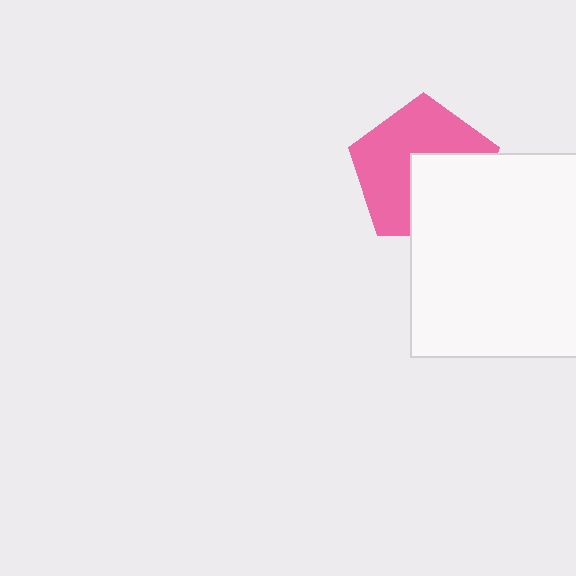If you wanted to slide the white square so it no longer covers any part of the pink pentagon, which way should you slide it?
Slide it toward the lower-right — that is the most direct way to separate the two shapes.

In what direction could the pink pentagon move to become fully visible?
The pink pentagon could move toward the upper-left. That would shift it out from behind the white square entirely.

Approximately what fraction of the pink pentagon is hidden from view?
Roughly 41% of the pink pentagon is hidden behind the white square.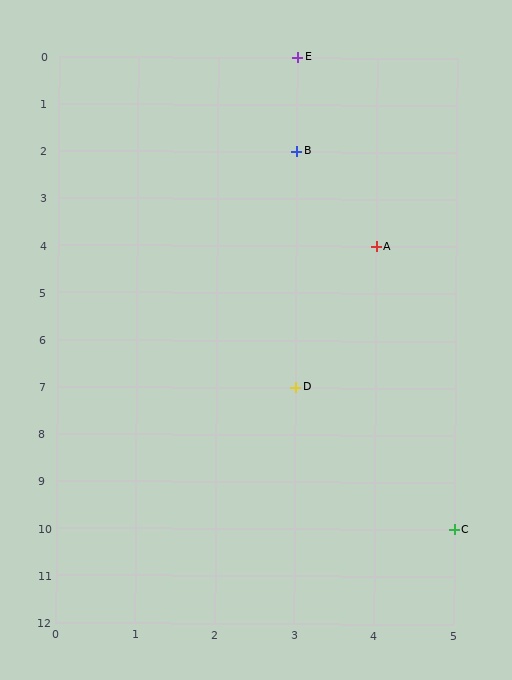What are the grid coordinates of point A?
Point A is at grid coordinates (4, 4).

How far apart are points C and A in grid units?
Points C and A are 1 column and 6 rows apart (about 6.1 grid units diagonally).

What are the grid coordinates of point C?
Point C is at grid coordinates (5, 10).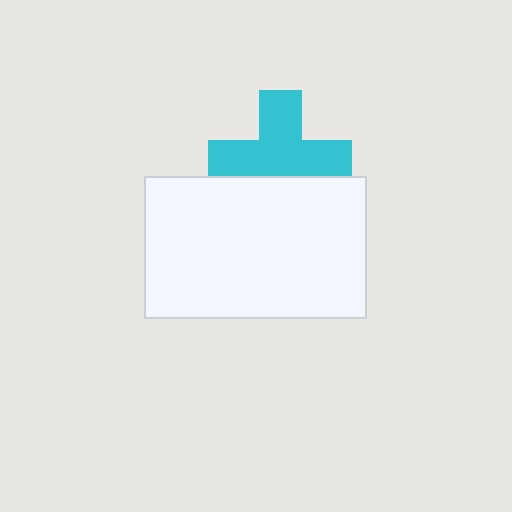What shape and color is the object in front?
The object in front is a white rectangle.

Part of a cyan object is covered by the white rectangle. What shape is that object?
It is a cross.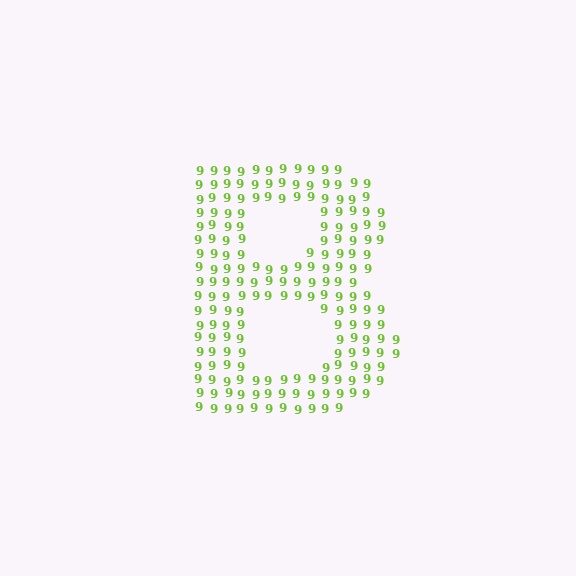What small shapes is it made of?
It is made of small digit 9's.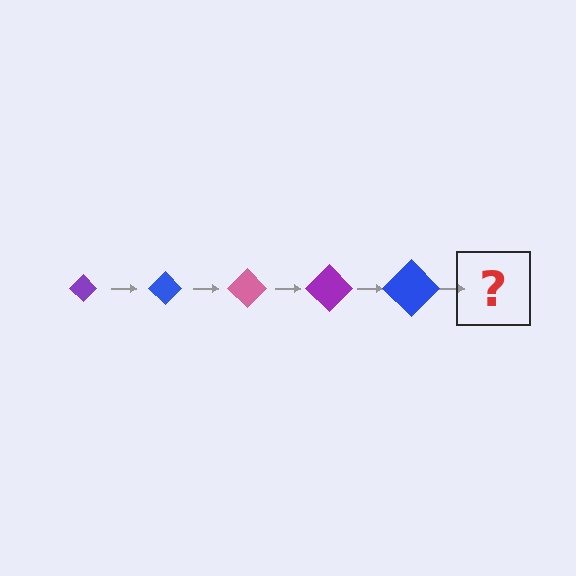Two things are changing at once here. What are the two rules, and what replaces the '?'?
The two rules are that the diamond grows larger each step and the color cycles through purple, blue, and pink. The '?' should be a pink diamond, larger than the previous one.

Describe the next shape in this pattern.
It should be a pink diamond, larger than the previous one.